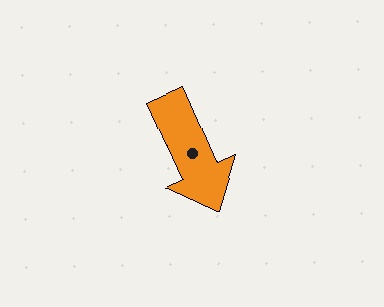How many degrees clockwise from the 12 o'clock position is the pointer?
Approximately 156 degrees.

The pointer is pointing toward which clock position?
Roughly 5 o'clock.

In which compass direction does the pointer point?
Southeast.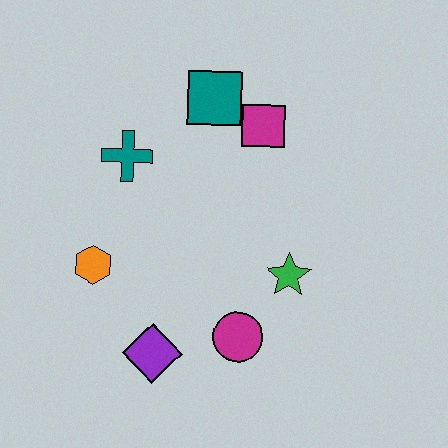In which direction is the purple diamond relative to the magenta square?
The purple diamond is below the magenta square.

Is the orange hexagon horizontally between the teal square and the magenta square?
No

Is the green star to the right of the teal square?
Yes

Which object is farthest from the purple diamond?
The teal square is farthest from the purple diamond.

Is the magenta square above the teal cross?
Yes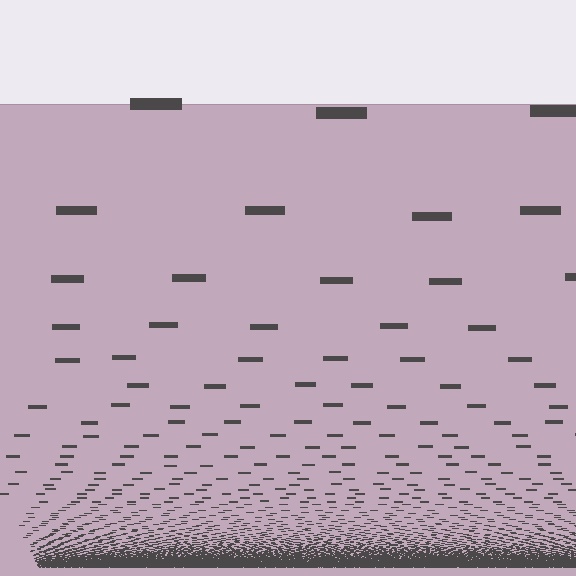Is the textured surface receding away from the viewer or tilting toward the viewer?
The surface appears to tilt toward the viewer. Texture elements get larger and sparser toward the top.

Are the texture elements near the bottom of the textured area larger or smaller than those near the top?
Smaller. The gradient is inverted — elements near the bottom are smaller and denser.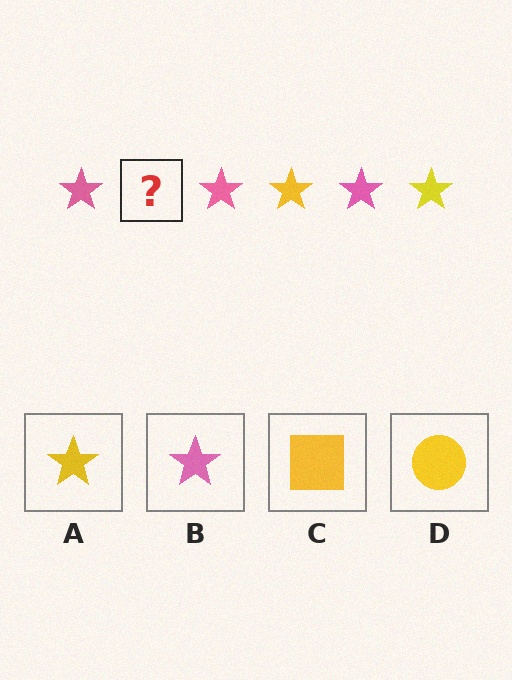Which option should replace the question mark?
Option A.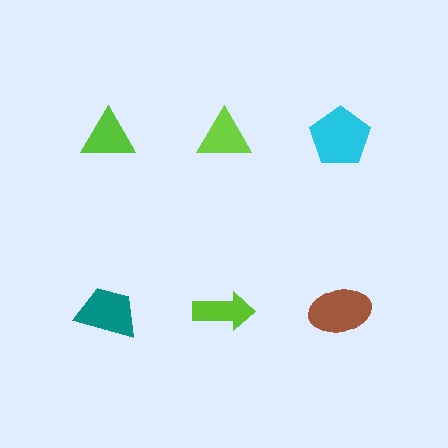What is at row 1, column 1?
A lime triangle.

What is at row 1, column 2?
A lime triangle.